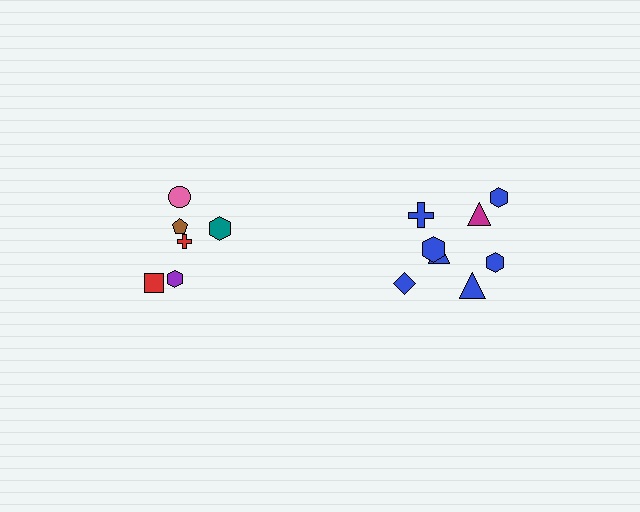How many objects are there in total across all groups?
There are 14 objects.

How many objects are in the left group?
There are 6 objects.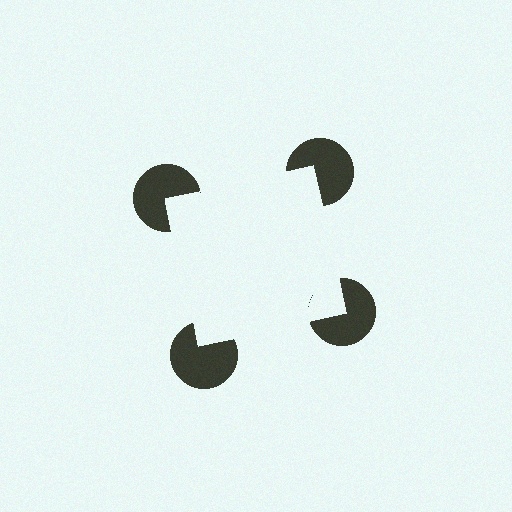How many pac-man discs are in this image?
There are 4 — one at each vertex of the illusory square.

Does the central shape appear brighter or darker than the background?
It typically appears slightly brighter than the background, even though no actual brightness change is drawn.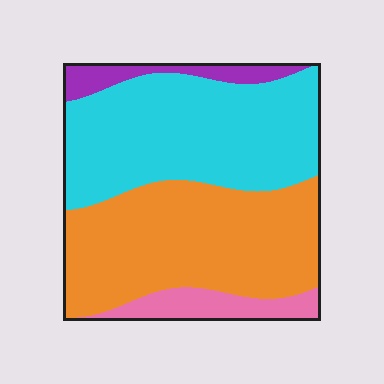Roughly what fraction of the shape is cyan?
Cyan takes up between a third and a half of the shape.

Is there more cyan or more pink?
Cyan.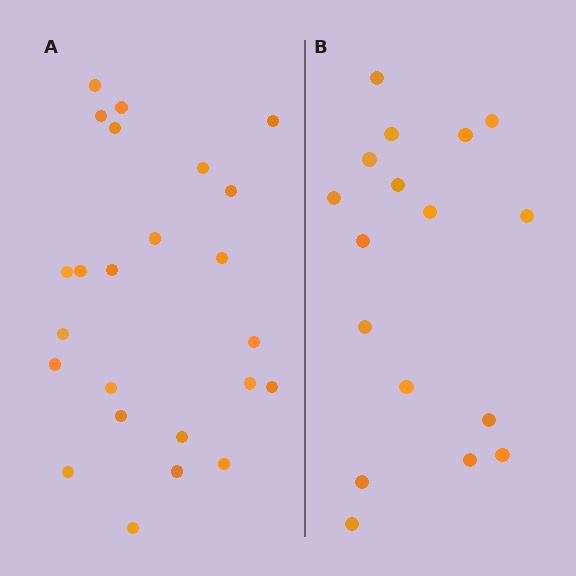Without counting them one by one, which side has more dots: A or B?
Region A (the left region) has more dots.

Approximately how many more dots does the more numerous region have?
Region A has roughly 8 or so more dots than region B.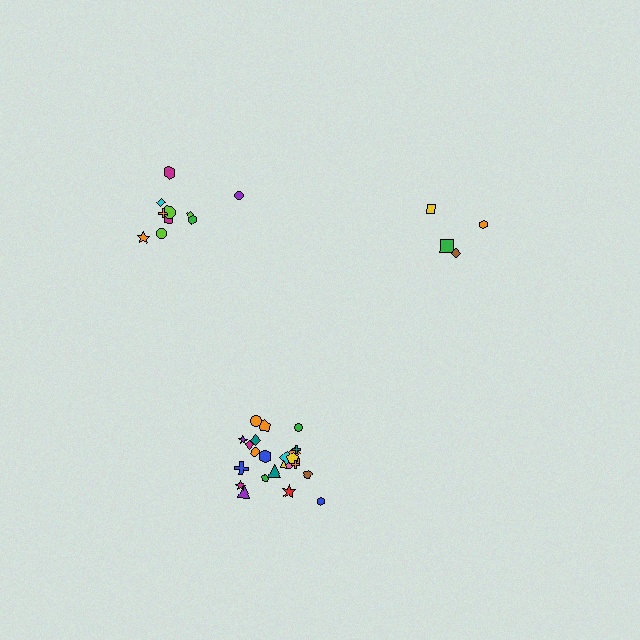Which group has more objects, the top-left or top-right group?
The top-left group.